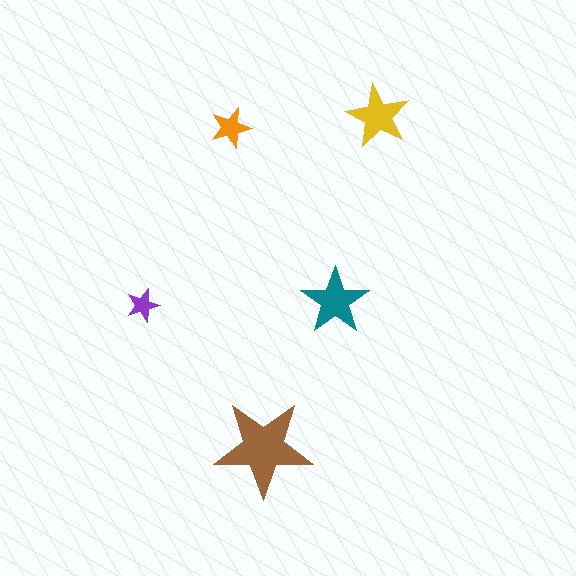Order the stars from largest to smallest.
the brown one, the teal one, the yellow one, the orange one, the purple one.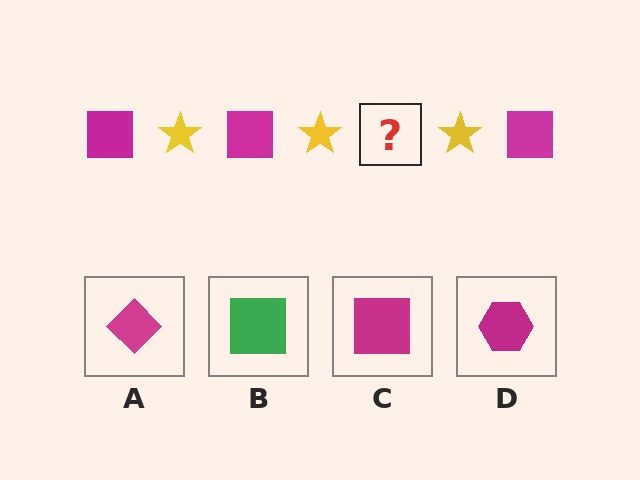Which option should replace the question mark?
Option C.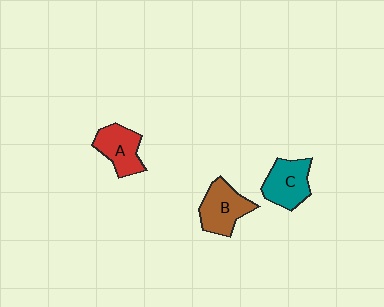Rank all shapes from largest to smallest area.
From largest to smallest: B (brown), C (teal), A (red).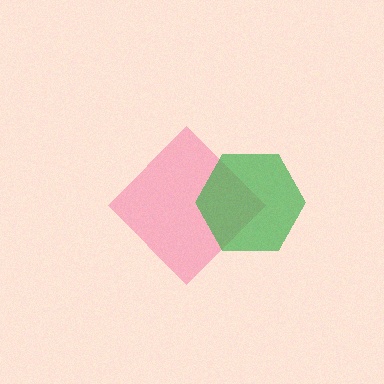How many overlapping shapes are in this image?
There are 2 overlapping shapes in the image.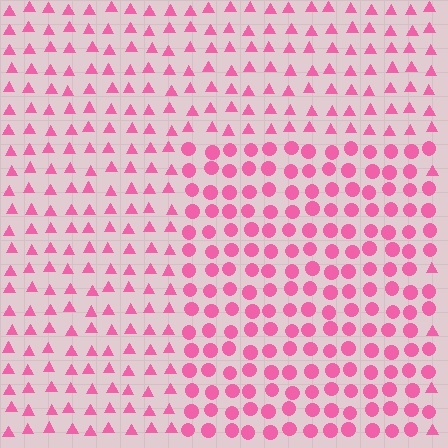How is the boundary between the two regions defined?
The boundary is defined by a change in element shape: circles inside vs. triangles outside. All elements share the same color and spacing.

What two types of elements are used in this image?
The image uses circles inside the rectangle region and triangles outside it.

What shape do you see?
I see a rectangle.